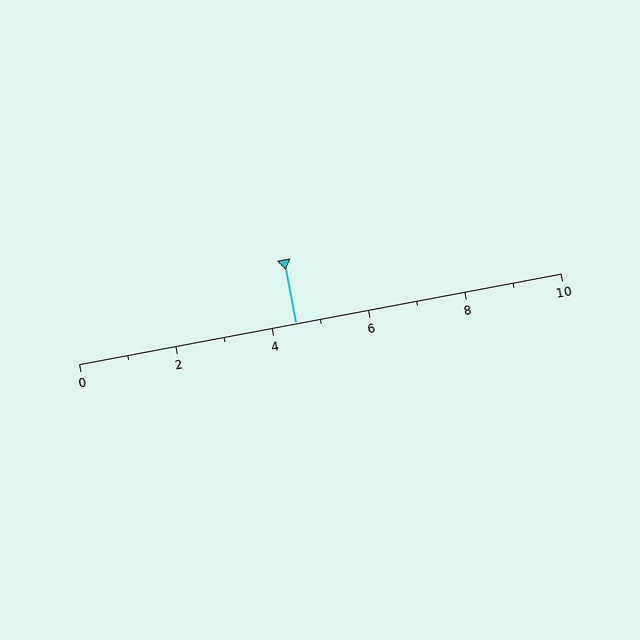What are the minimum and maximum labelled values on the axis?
The axis runs from 0 to 10.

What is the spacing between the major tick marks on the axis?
The major ticks are spaced 2 apart.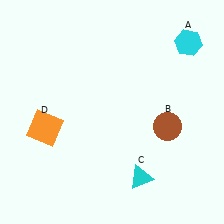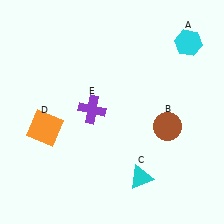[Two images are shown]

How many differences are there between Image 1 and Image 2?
There is 1 difference between the two images.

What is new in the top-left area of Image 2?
A purple cross (E) was added in the top-left area of Image 2.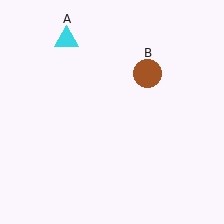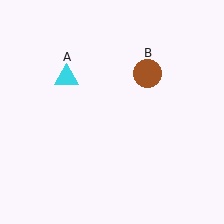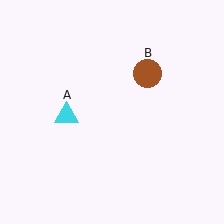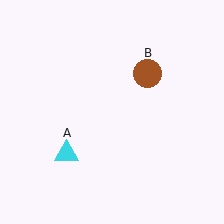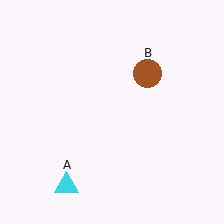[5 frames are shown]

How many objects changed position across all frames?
1 object changed position: cyan triangle (object A).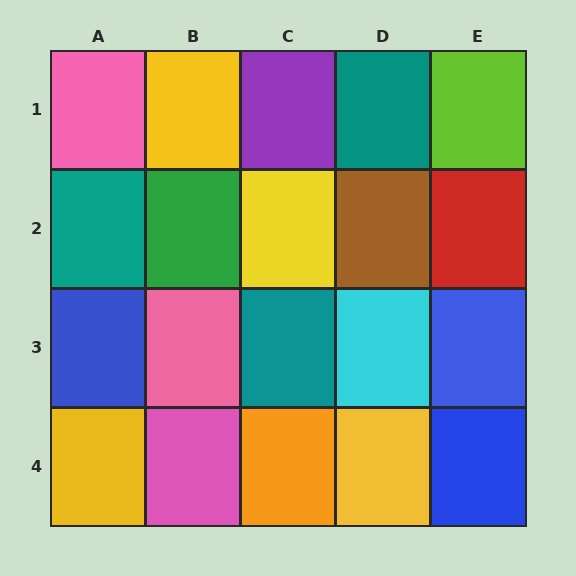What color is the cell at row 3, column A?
Blue.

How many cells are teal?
3 cells are teal.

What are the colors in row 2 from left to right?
Teal, green, yellow, brown, red.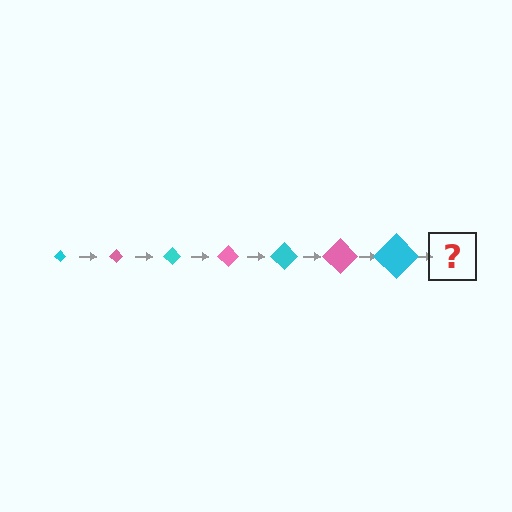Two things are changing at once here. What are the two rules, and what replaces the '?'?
The two rules are that the diamond grows larger each step and the color cycles through cyan and pink. The '?' should be a pink diamond, larger than the previous one.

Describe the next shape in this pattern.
It should be a pink diamond, larger than the previous one.